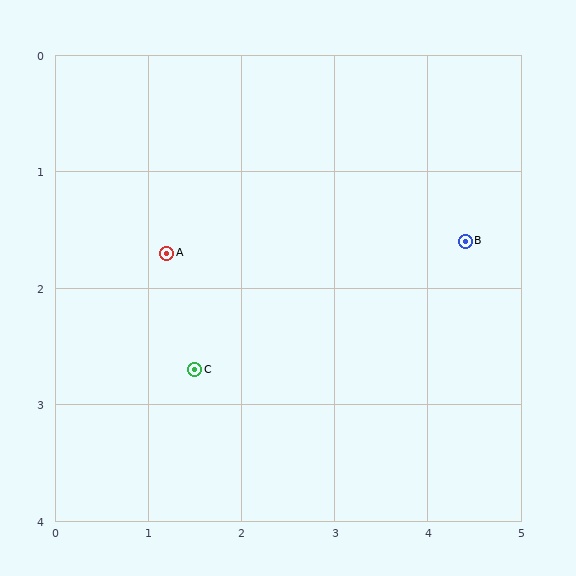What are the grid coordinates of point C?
Point C is at approximately (1.5, 2.7).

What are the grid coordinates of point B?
Point B is at approximately (4.4, 1.6).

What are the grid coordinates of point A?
Point A is at approximately (1.2, 1.7).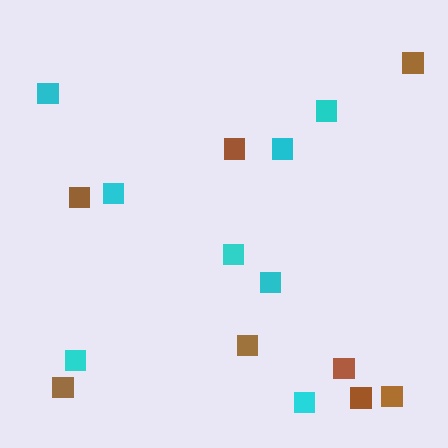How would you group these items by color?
There are 2 groups: one group of brown squares (8) and one group of cyan squares (8).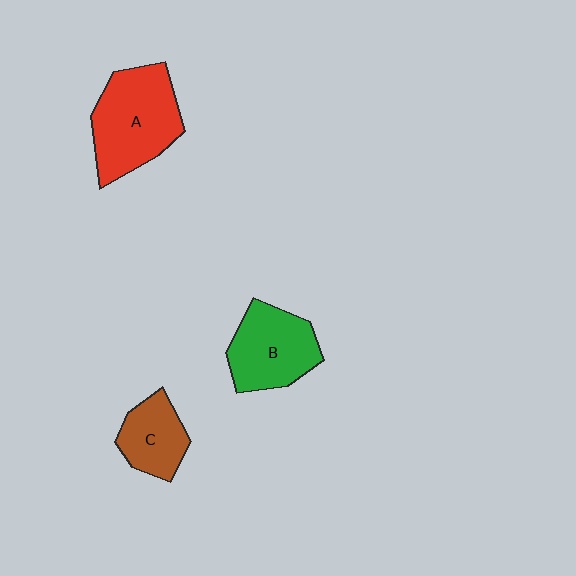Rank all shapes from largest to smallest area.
From largest to smallest: A (red), B (green), C (brown).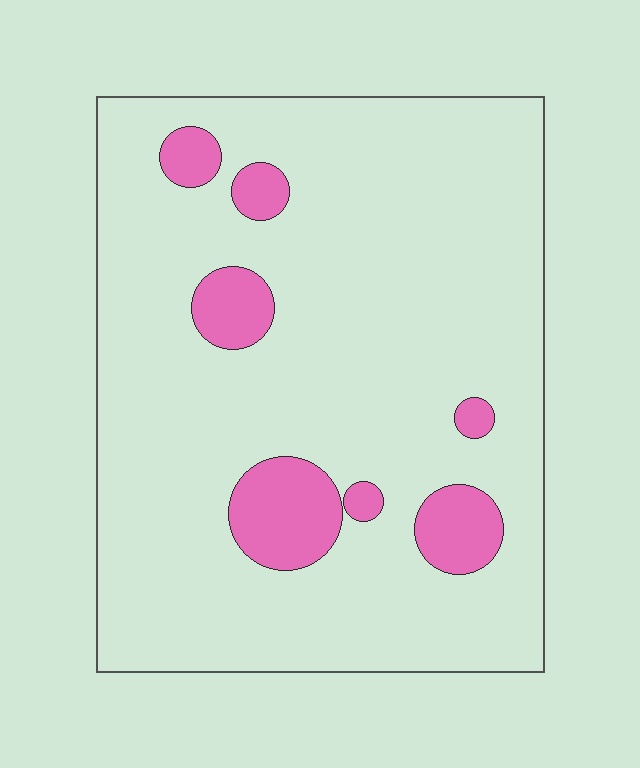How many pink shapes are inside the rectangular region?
7.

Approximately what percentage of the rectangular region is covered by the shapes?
Approximately 10%.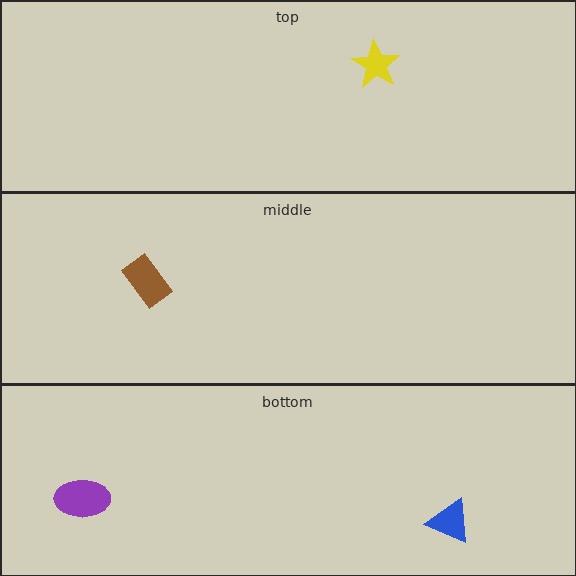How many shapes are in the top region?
1.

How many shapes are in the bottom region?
2.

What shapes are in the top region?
The yellow star.